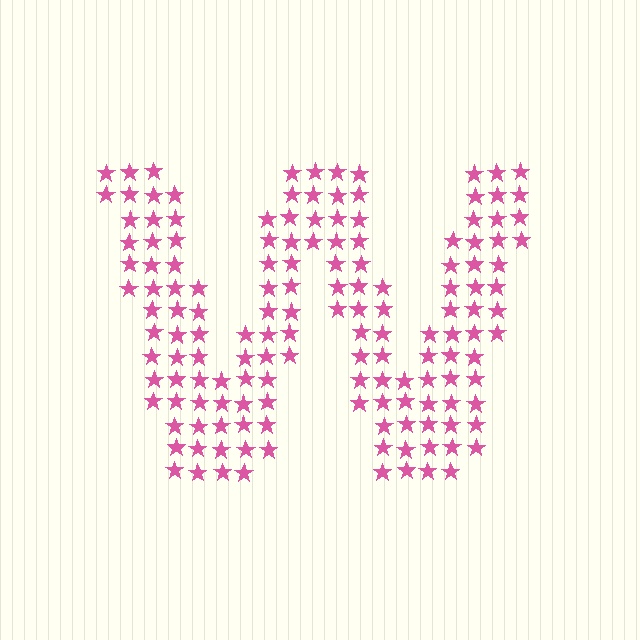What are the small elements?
The small elements are stars.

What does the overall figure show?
The overall figure shows the letter W.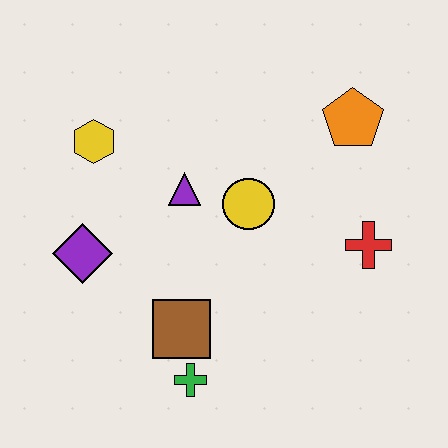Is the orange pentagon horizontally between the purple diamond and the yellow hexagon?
No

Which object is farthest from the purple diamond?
The orange pentagon is farthest from the purple diamond.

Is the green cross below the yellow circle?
Yes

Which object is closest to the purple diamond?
The yellow hexagon is closest to the purple diamond.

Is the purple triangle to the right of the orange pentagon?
No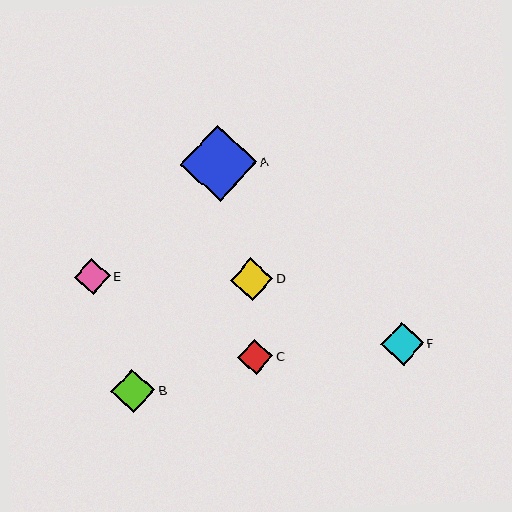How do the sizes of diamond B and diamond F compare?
Diamond B and diamond F are approximately the same size.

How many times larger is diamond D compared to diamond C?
Diamond D is approximately 1.2 times the size of diamond C.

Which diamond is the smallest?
Diamond C is the smallest with a size of approximately 35 pixels.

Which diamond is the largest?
Diamond A is the largest with a size of approximately 77 pixels.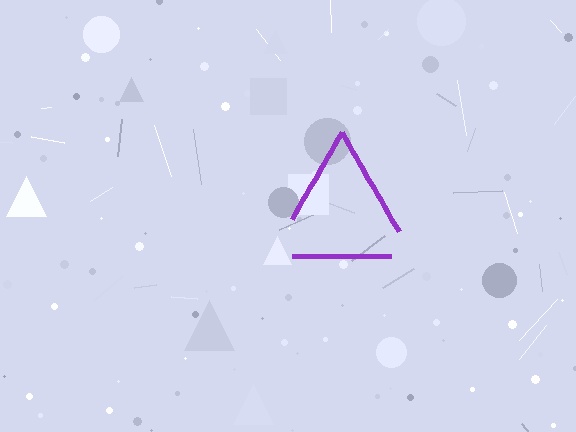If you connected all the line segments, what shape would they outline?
They would outline a triangle.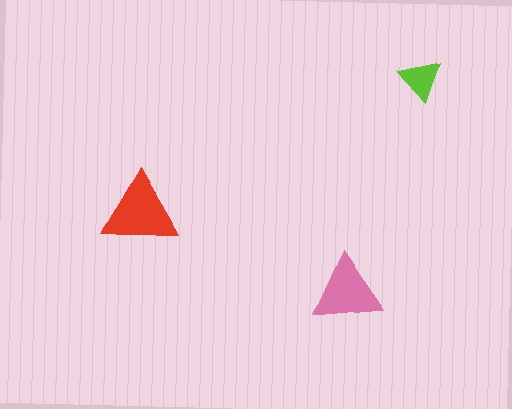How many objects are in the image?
There are 3 objects in the image.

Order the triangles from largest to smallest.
the red one, the pink one, the lime one.